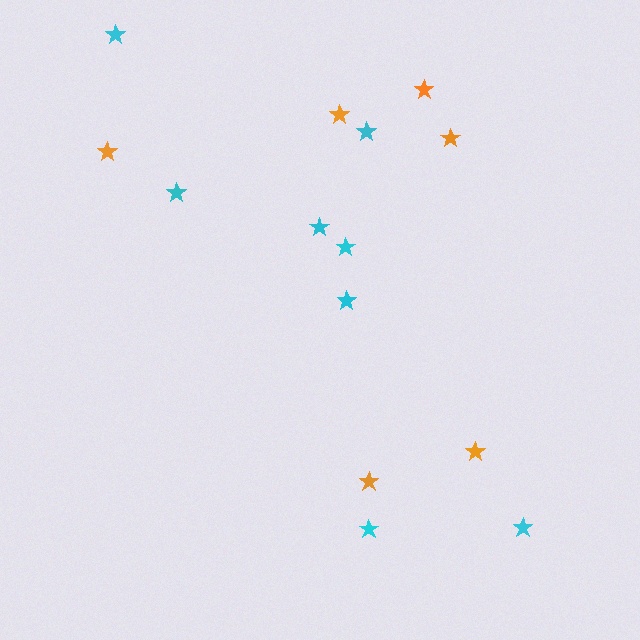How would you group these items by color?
There are 2 groups: one group of cyan stars (8) and one group of orange stars (6).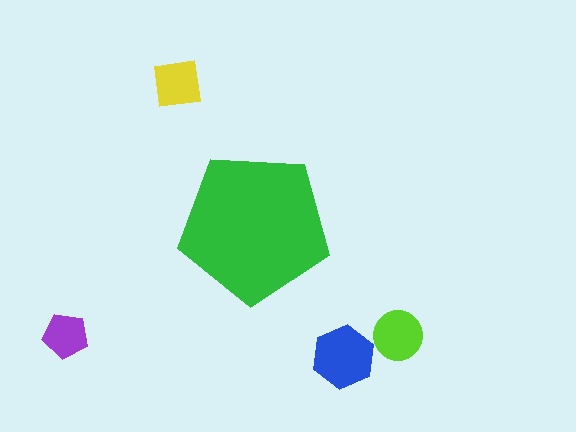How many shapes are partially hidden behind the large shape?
0 shapes are partially hidden.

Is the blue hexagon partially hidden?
No, the blue hexagon is fully visible.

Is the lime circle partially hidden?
No, the lime circle is fully visible.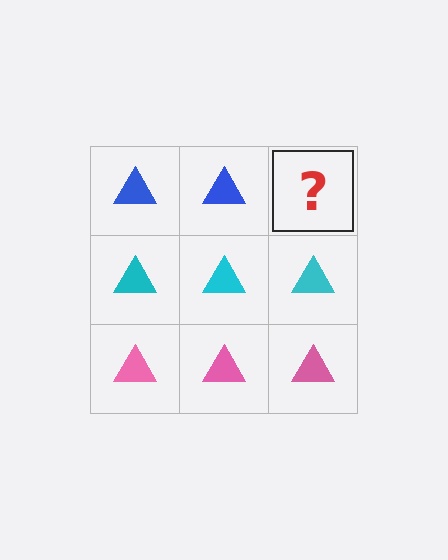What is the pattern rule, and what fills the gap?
The rule is that each row has a consistent color. The gap should be filled with a blue triangle.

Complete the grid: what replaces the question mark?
The question mark should be replaced with a blue triangle.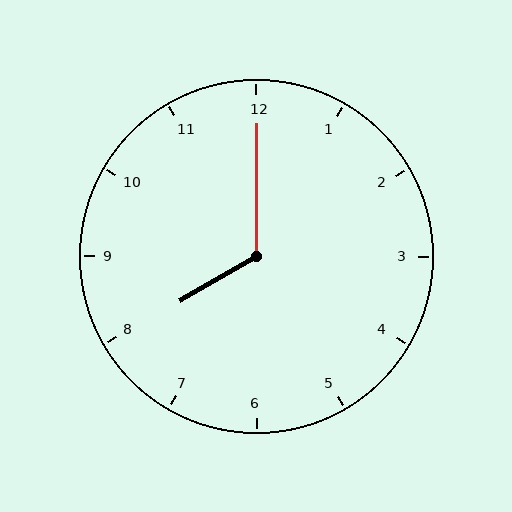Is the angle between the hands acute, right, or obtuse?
It is obtuse.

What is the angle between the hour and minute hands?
Approximately 120 degrees.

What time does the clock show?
8:00.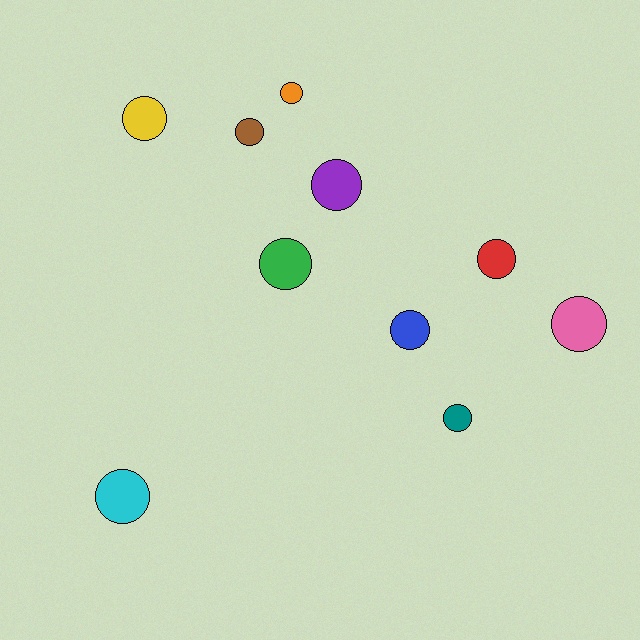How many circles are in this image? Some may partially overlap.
There are 10 circles.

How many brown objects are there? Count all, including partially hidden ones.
There is 1 brown object.